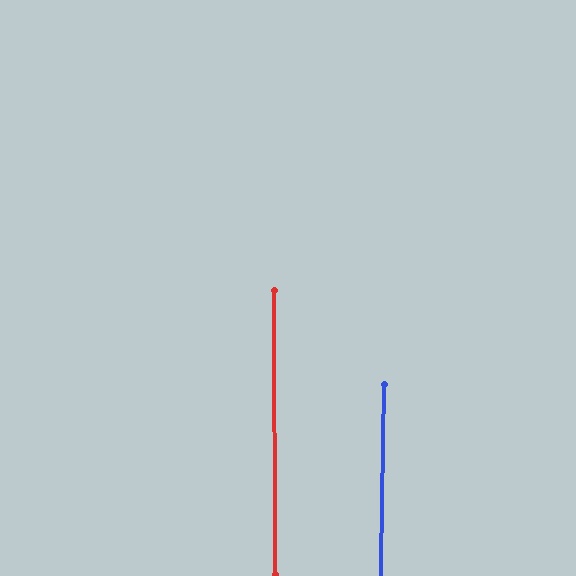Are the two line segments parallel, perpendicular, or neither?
Parallel — their directions differ by only 1.2°.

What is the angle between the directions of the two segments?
Approximately 1 degree.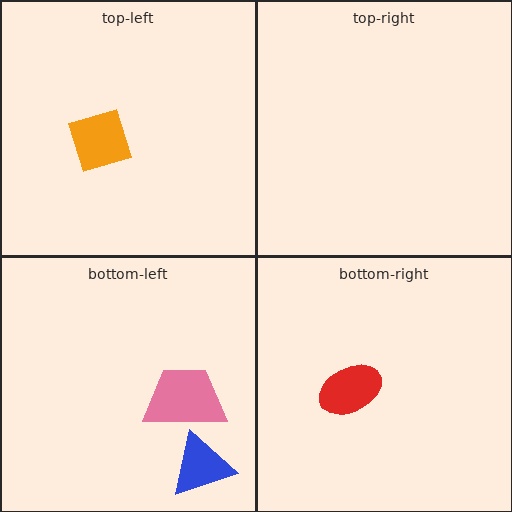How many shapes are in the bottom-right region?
1.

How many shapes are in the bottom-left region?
2.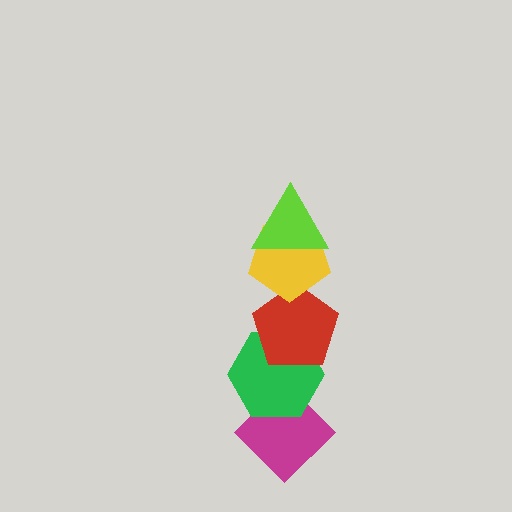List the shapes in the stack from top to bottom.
From top to bottom: the lime triangle, the yellow pentagon, the red pentagon, the green hexagon, the magenta diamond.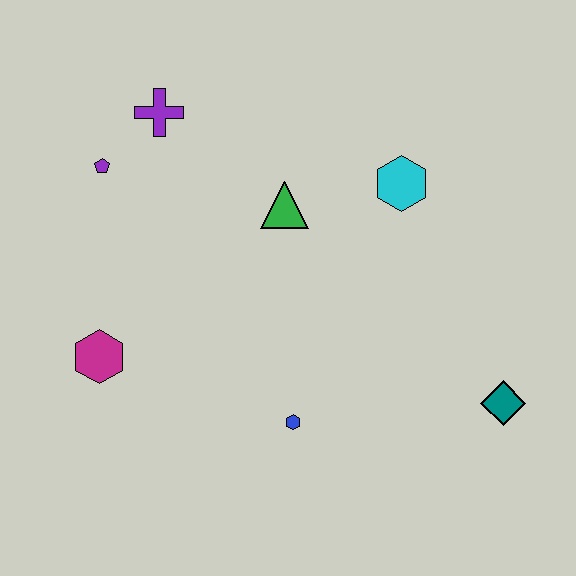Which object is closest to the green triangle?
The cyan hexagon is closest to the green triangle.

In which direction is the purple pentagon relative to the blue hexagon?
The purple pentagon is above the blue hexagon.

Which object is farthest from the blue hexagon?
The purple cross is farthest from the blue hexagon.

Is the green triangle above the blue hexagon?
Yes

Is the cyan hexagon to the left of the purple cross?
No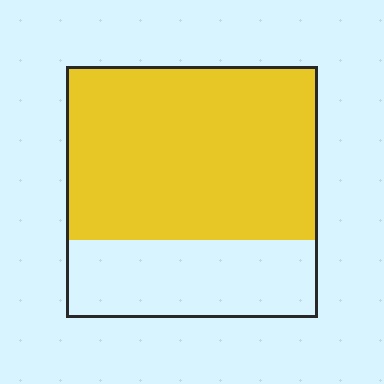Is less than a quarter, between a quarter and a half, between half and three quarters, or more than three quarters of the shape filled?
Between half and three quarters.